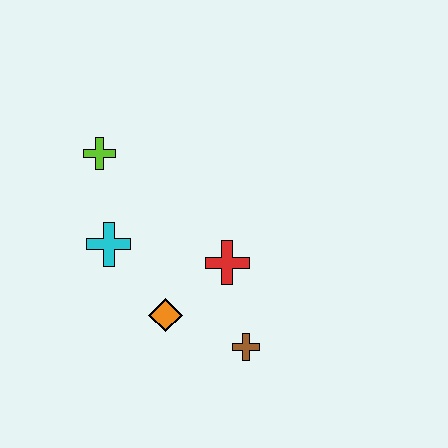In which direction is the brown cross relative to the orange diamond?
The brown cross is to the right of the orange diamond.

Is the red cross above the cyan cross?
No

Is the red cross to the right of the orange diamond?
Yes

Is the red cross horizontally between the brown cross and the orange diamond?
Yes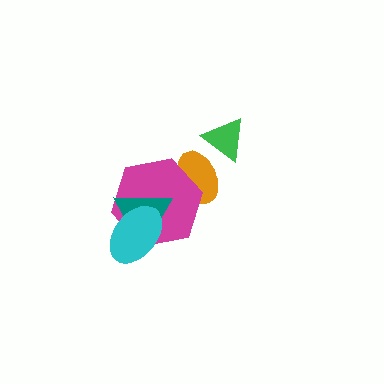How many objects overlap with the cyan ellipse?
2 objects overlap with the cyan ellipse.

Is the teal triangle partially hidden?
Yes, it is partially covered by another shape.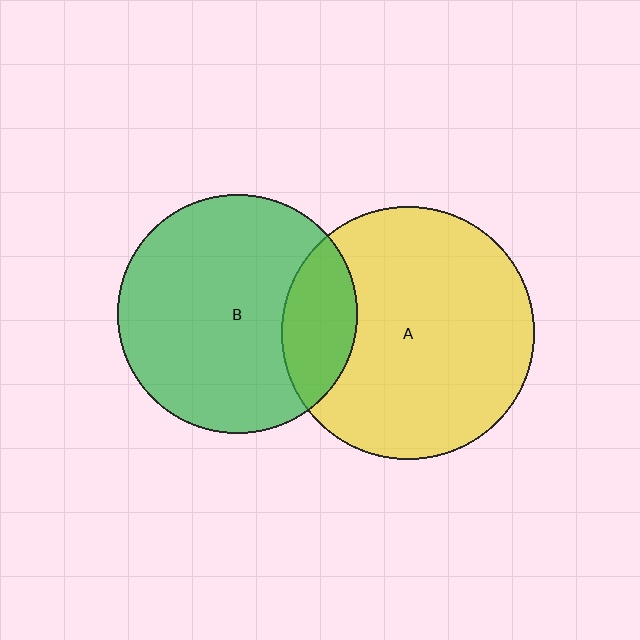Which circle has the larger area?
Circle A (yellow).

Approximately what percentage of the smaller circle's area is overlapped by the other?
Approximately 20%.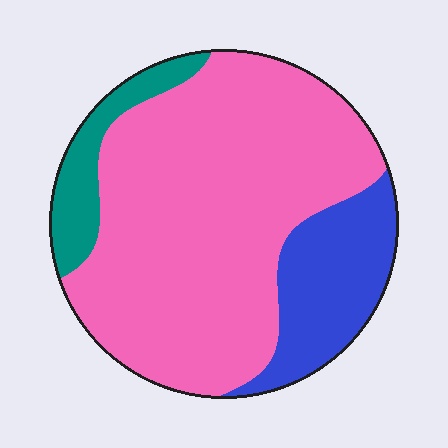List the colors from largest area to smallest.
From largest to smallest: pink, blue, teal.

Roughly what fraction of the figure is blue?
Blue covers around 20% of the figure.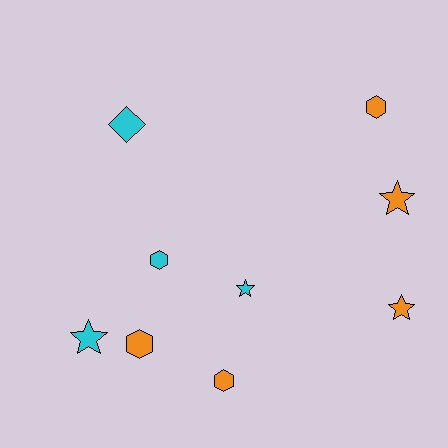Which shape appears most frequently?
Hexagon, with 4 objects.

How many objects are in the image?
There are 9 objects.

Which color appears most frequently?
Orange, with 5 objects.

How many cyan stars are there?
There are 2 cyan stars.